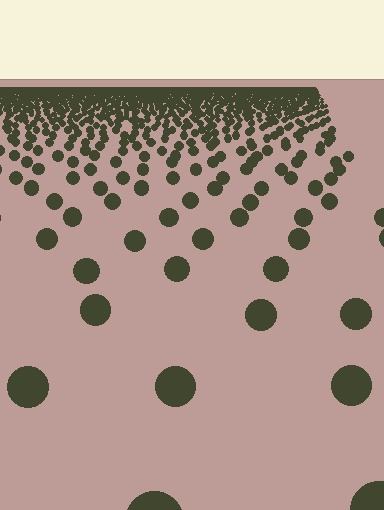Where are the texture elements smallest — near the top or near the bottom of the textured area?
Near the top.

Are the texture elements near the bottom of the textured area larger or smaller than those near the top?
Larger. Near the bottom, elements are closer to the viewer and appear at a bigger on-screen size.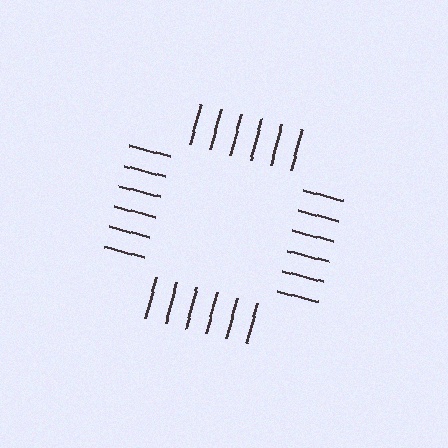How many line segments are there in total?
24 — 6 along each of the 4 edges.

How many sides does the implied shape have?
4 sides — the line-ends trace a square.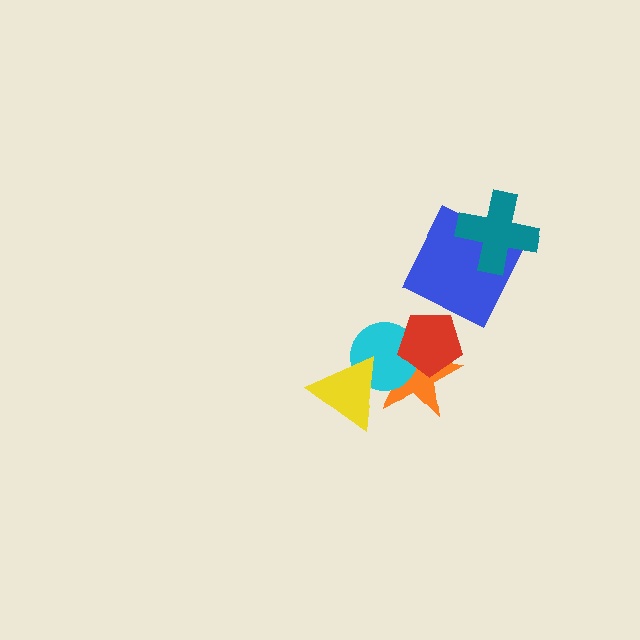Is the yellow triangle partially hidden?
No, no other shape covers it.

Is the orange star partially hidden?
Yes, it is partially covered by another shape.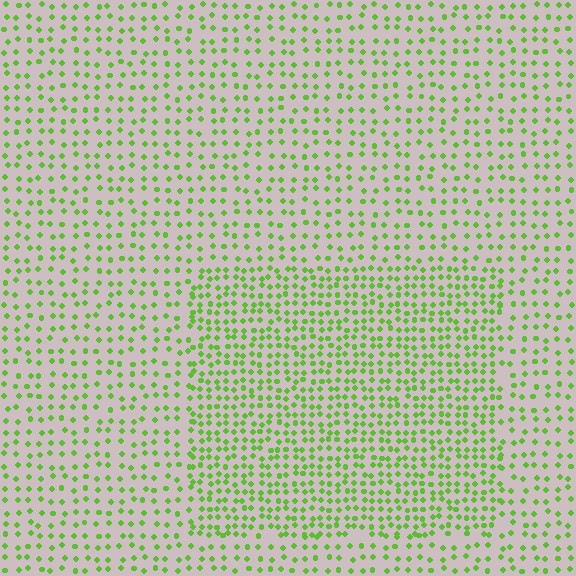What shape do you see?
I see a rectangle.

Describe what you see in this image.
The image contains small lime elements arranged at two different densities. A rectangle-shaped region is visible where the elements are more densely packed than the surrounding area.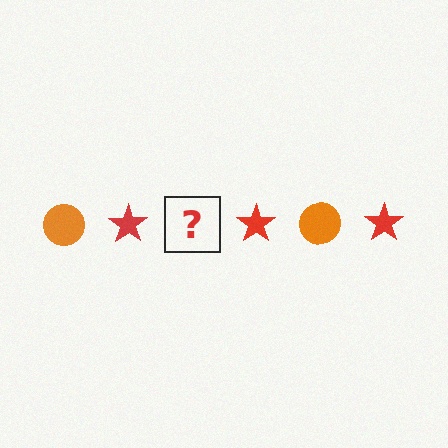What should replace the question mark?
The question mark should be replaced with an orange circle.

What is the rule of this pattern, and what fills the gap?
The rule is that the pattern alternates between orange circle and red star. The gap should be filled with an orange circle.